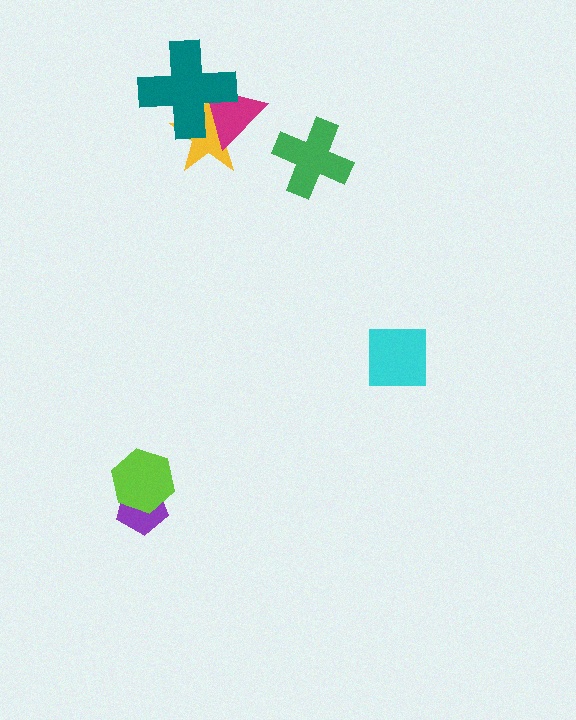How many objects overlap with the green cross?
0 objects overlap with the green cross.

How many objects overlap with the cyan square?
0 objects overlap with the cyan square.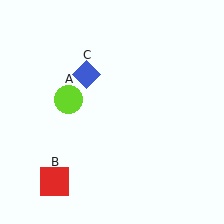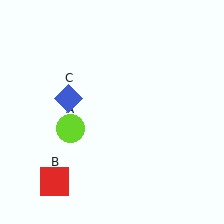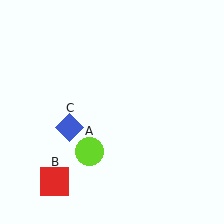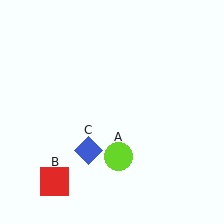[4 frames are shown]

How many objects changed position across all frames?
2 objects changed position: lime circle (object A), blue diamond (object C).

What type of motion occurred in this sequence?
The lime circle (object A), blue diamond (object C) rotated counterclockwise around the center of the scene.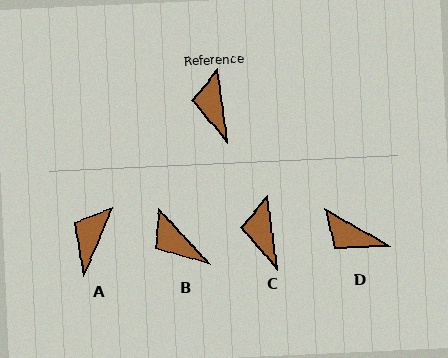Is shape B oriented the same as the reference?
No, it is off by about 34 degrees.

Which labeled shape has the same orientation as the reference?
C.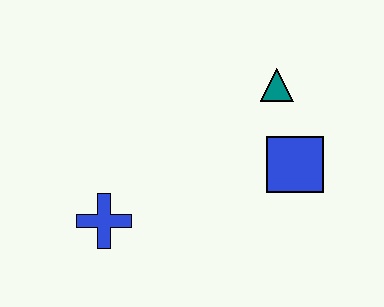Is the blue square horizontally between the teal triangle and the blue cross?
No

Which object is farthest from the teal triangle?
The blue cross is farthest from the teal triangle.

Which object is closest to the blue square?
The teal triangle is closest to the blue square.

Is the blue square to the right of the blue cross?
Yes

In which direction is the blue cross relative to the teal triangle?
The blue cross is to the left of the teal triangle.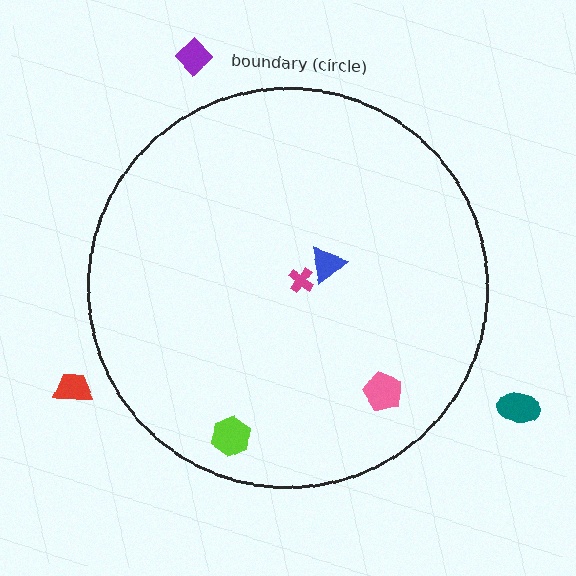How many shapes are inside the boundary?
4 inside, 3 outside.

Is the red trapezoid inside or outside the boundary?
Outside.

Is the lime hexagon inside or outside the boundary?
Inside.